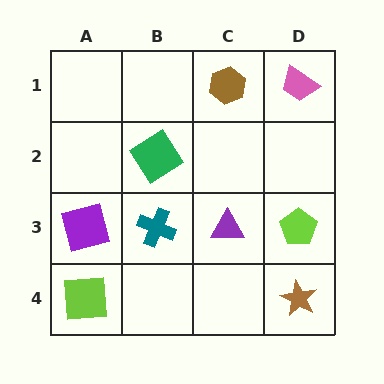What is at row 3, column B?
A teal cross.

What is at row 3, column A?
A purple square.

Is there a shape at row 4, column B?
No, that cell is empty.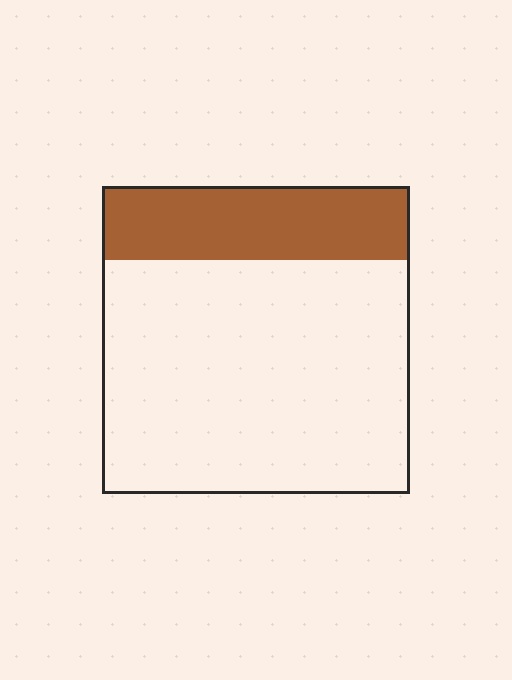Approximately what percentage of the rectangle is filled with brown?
Approximately 25%.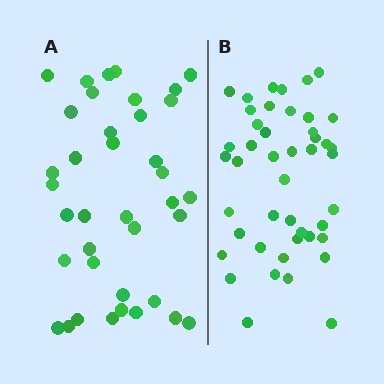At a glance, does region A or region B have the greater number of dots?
Region B (the right region) has more dots.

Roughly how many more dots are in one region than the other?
Region B has roughly 8 or so more dots than region A.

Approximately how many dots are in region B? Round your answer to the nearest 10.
About 40 dots. (The exact count is 45, which rounds to 40.)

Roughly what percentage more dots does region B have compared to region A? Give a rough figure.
About 20% more.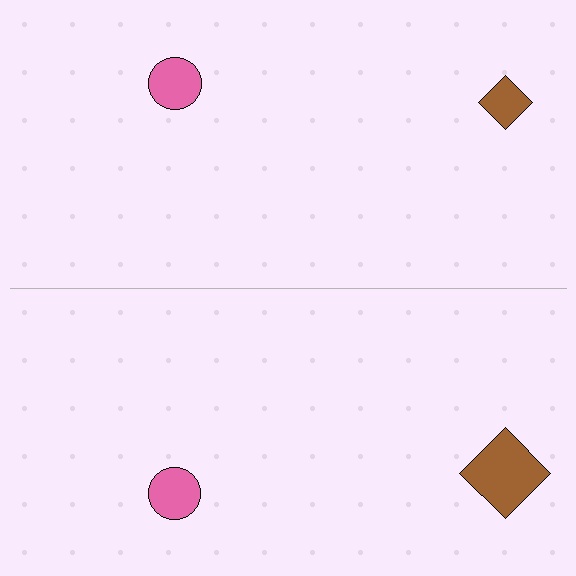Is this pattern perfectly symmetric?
No, the pattern is not perfectly symmetric. The brown diamond on the bottom side has a different size than its mirror counterpart.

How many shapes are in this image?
There are 4 shapes in this image.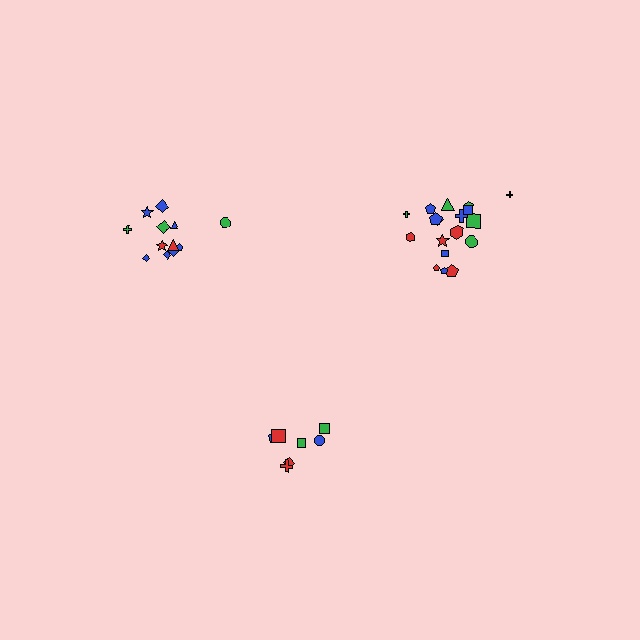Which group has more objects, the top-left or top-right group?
The top-right group.